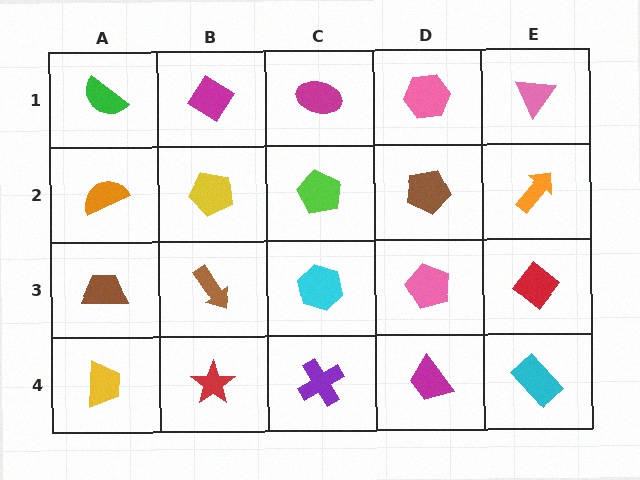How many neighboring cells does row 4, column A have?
2.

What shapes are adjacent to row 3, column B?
A yellow pentagon (row 2, column B), a red star (row 4, column B), a brown trapezoid (row 3, column A), a cyan hexagon (row 3, column C).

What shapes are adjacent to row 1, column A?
An orange semicircle (row 2, column A), a magenta diamond (row 1, column B).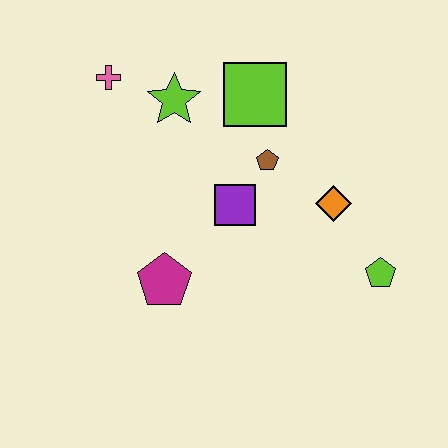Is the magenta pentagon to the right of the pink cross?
Yes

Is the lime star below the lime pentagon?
No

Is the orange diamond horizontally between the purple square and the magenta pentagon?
No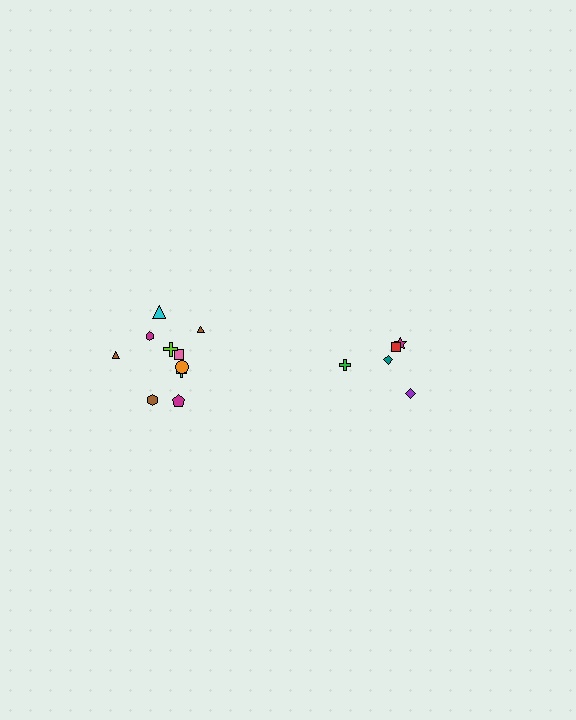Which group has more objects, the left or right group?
The left group.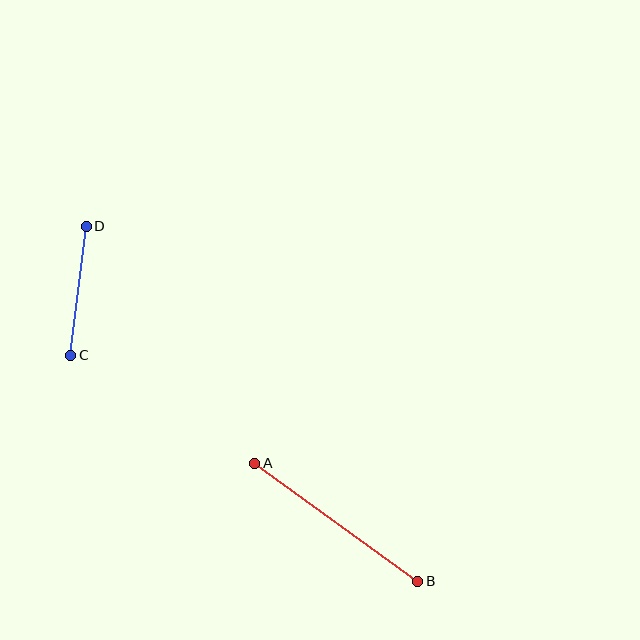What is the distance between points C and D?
The distance is approximately 130 pixels.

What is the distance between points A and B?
The distance is approximately 201 pixels.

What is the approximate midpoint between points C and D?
The midpoint is at approximately (79, 291) pixels.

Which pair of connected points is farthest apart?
Points A and B are farthest apart.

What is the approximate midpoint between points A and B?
The midpoint is at approximately (336, 522) pixels.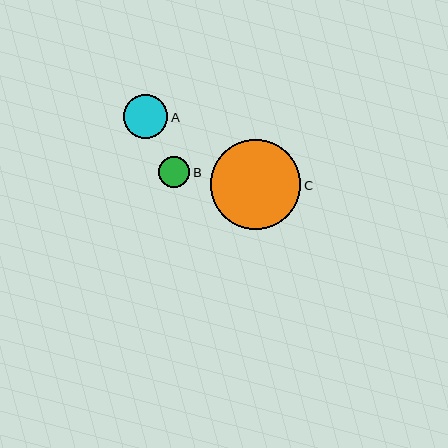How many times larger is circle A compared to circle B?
Circle A is approximately 1.4 times the size of circle B.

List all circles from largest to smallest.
From largest to smallest: C, A, B.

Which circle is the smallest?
Circle B is the smallest with a size of approximately 31 pixels.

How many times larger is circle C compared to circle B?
Circle C is approximately 2.9 times the size of circle B.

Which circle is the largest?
Circle C is the largest with a size of approximately 90 pixels.